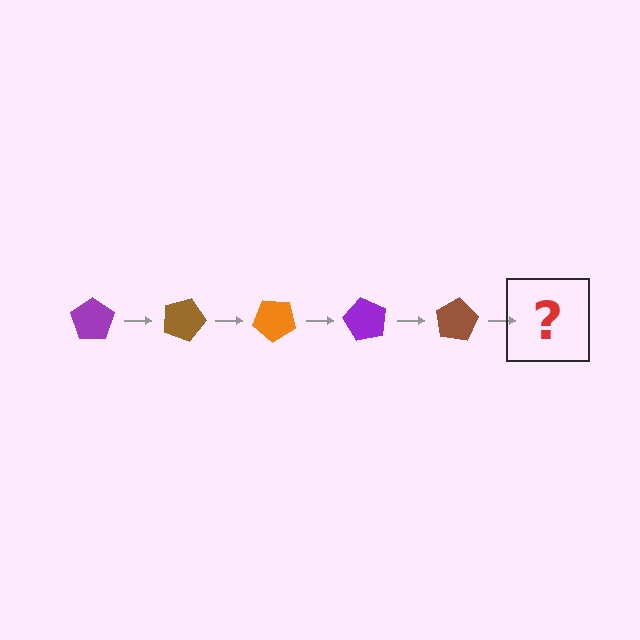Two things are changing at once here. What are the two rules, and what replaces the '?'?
The two rules are that it rotates 20 degrees each step and the color cycles through purple, brown, and orange. The '?' should be an orange pentagon, rotated 100 degrees from the start.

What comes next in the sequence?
The next element should be an orange pentagon, rotated 100 degrees from the start.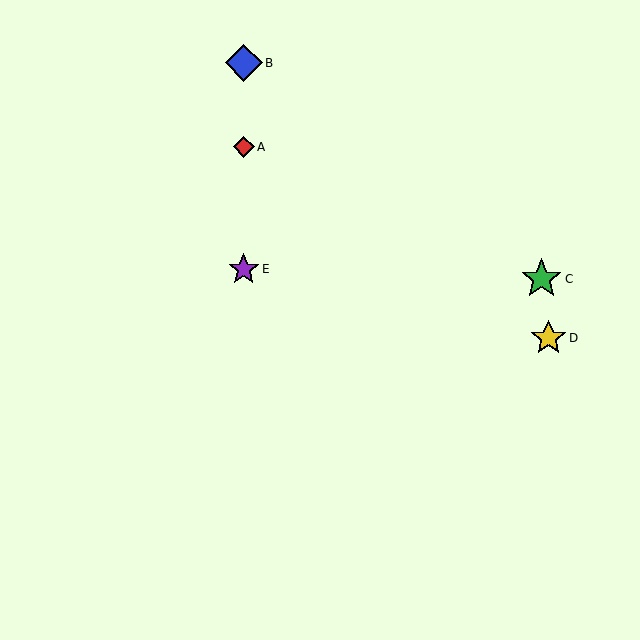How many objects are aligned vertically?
3 objects (A, B, E) are aligned vertically.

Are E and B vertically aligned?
Yes, both are at x≈244.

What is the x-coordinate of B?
Object B is at x≈244.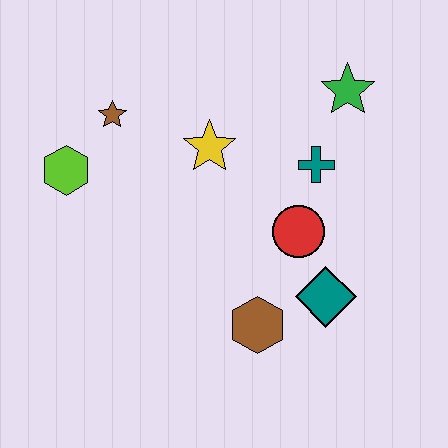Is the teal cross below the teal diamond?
No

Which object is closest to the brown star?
The lime hexagon is closest to the brown star.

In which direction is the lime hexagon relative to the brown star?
The lime hexagon is below the brown star.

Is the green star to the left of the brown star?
No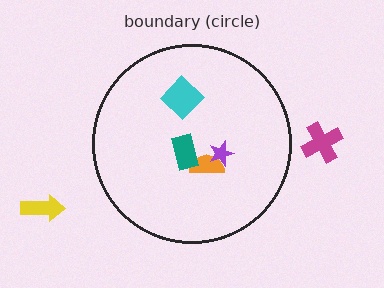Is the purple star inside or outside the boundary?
Inside.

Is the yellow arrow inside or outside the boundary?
Outside.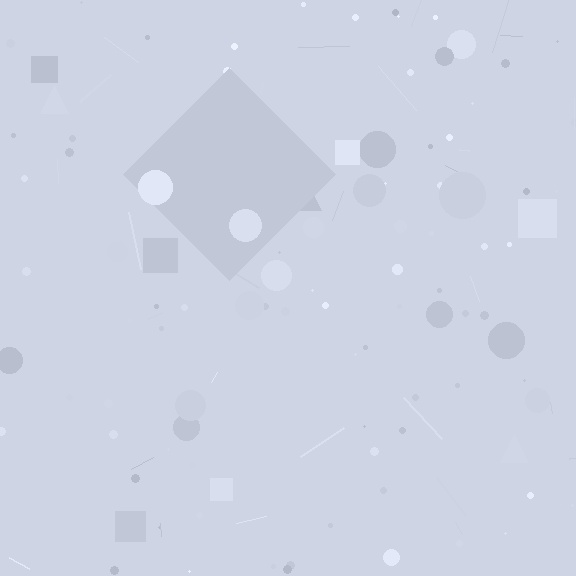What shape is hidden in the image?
A diamond is hidden in the image.